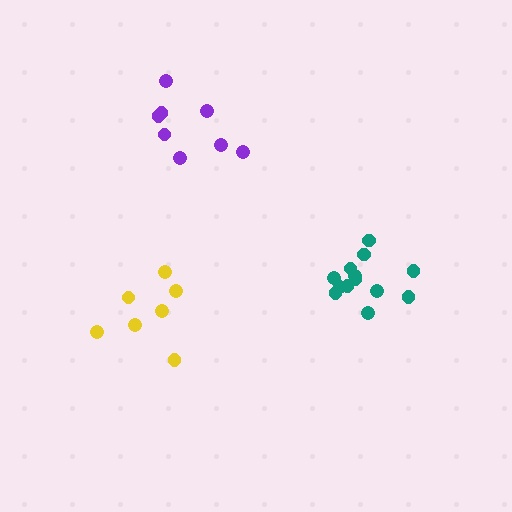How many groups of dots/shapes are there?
There are 3 groups.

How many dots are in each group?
Group 1: 7 dots, Group 2: 8 dots, Group 3: 13 dots (28 total).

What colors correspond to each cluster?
The clusters are colored: yellow, purple, teal.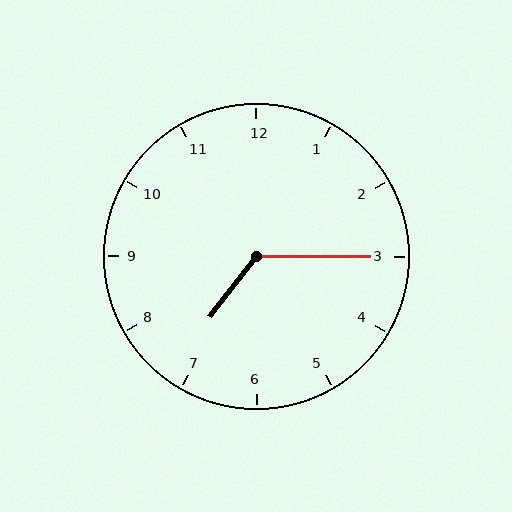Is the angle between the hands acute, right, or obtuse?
It is obtuse.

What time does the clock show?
7:15.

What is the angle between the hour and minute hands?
Approximately 128 degrees.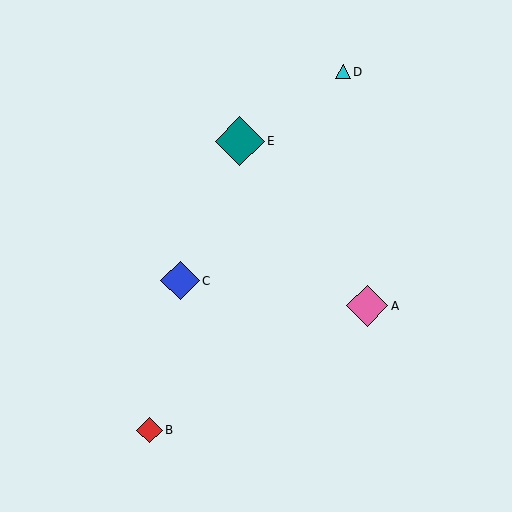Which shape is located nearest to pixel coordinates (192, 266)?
The blue diamond (labeled C) at (180, 281) is nearest to that location.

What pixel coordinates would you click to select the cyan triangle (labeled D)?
Click at (343, 72) to select the cyan triangle D.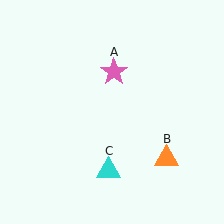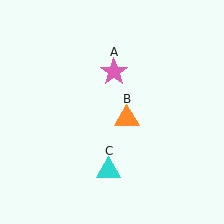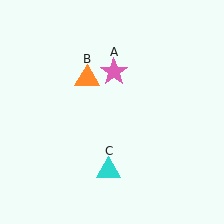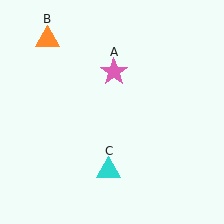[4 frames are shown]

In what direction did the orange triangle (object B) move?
The orange triangle (object B) moved up and to the left.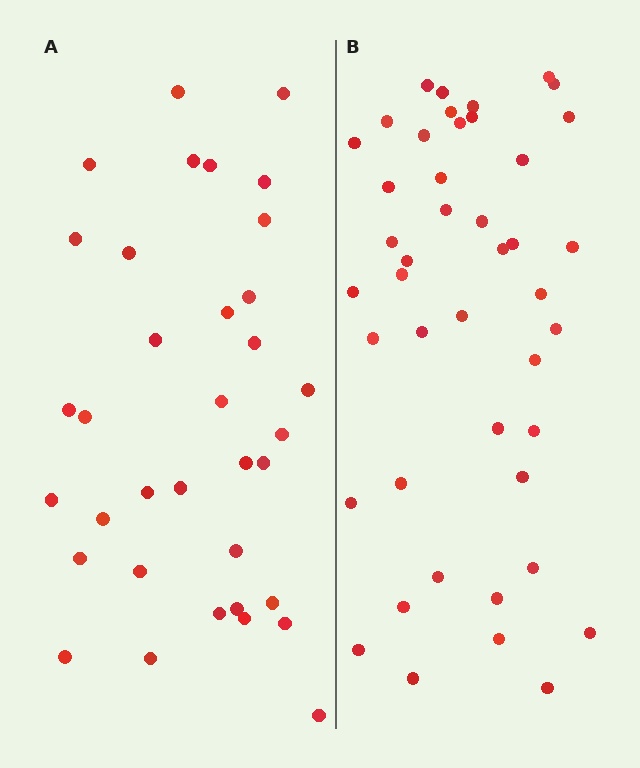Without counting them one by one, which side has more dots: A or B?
Region B (the right region) has more dots.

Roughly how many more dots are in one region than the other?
Region B has roughly 8 or so more dots than region A.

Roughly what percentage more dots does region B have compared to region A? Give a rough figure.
About 25% more.